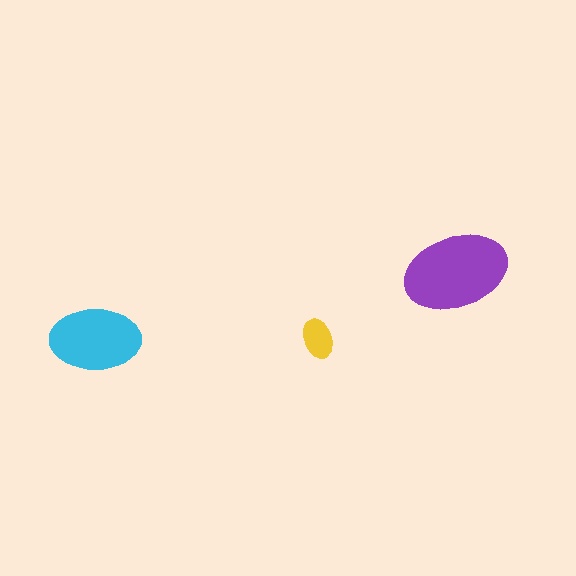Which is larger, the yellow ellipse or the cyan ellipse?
The cyan one.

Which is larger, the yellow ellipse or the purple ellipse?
The purple one.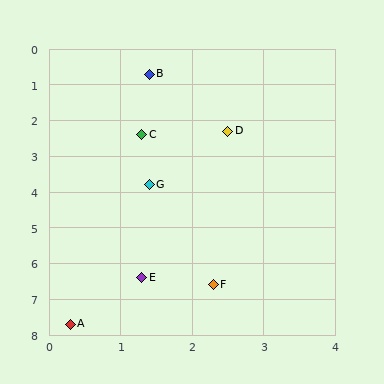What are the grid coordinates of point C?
Point C is at approximately (1.3, 2.4).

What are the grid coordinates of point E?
Point E is at approximately (1.3, 6.4).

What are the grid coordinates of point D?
Point D is at approximately (2.5, 2.3).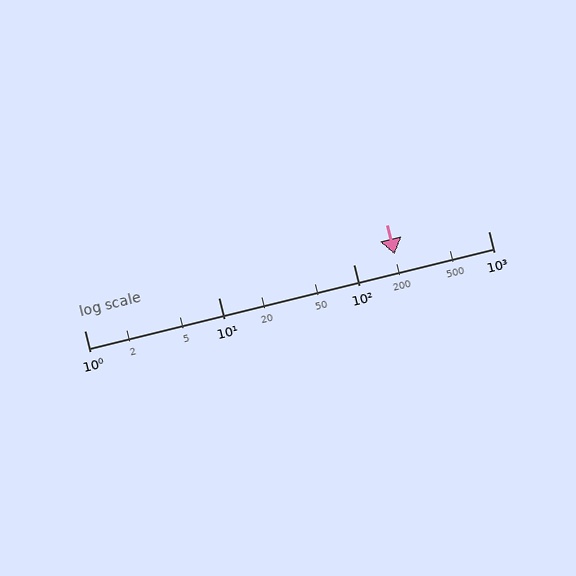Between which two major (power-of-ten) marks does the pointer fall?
The pointer is between 100 and 1000.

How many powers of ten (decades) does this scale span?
The scale spans 3 decades, from 1 to 1000.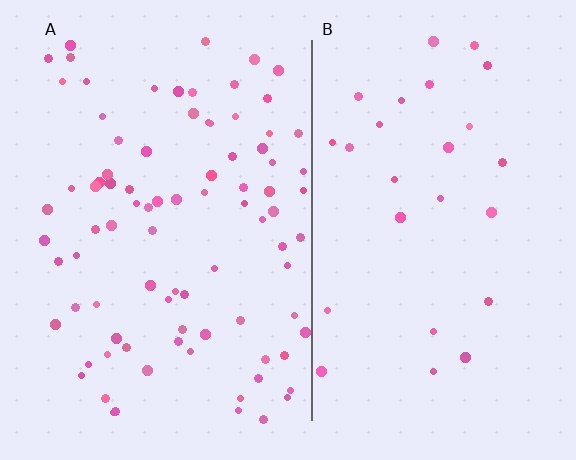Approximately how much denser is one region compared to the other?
Approximately 3.2× — region A over region B.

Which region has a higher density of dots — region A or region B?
A (the left).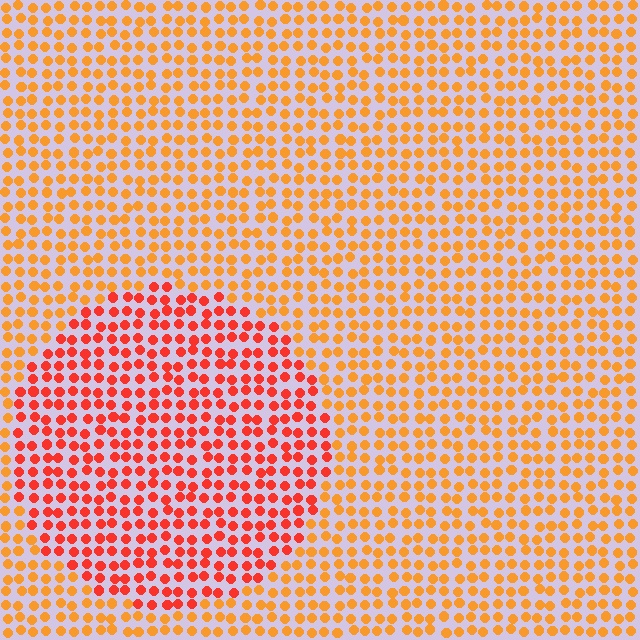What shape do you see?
I see a circle.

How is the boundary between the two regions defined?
The boundary is defined purely by a slight shift in hue (about 30 degrees). Spacing, size, and orientation are identical on both sides.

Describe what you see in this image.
The image is filled with small orange elements in a uniform arrangement. A circle-shaped region is visible where the elements are tinted to a slightly different hue, forming a subtle color boundary.